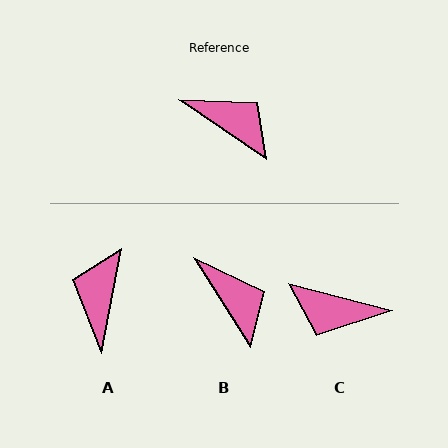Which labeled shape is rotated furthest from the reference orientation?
C, about 160 degrees away.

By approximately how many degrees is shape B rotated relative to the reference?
Approximately 23 degrees clockwise.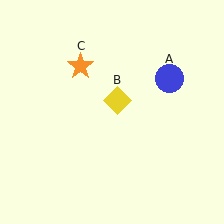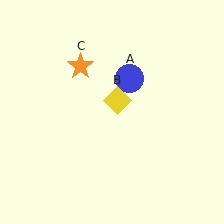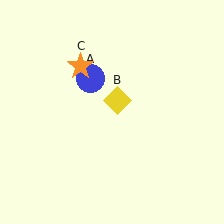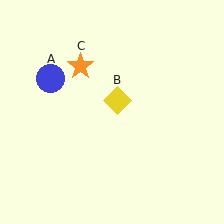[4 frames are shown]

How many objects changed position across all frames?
1 object changed position: blue circle (object A).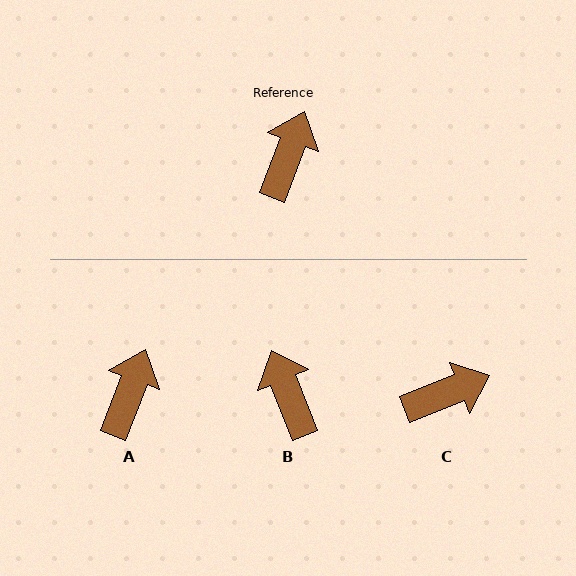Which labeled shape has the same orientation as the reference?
A.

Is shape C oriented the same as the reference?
No, it is off by about 48 degrees.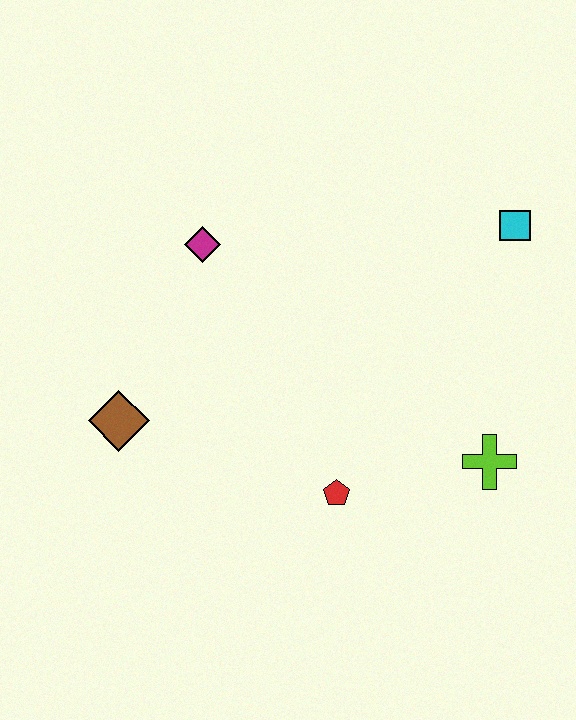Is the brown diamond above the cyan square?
No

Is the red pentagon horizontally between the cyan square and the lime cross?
No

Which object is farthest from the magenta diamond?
The lime cross is farthest from the magenta diamond.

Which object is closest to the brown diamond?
The magenta diamond is closest to the brown diamond.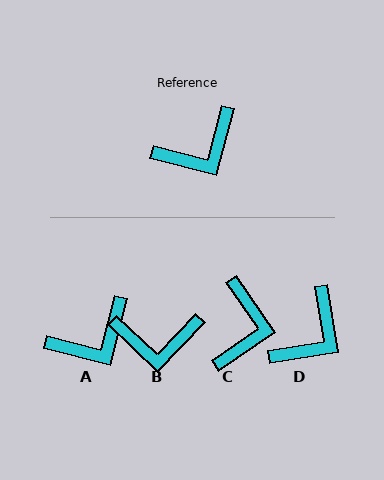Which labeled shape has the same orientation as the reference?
A.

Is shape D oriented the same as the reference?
No, it is off by about 24 degrees.